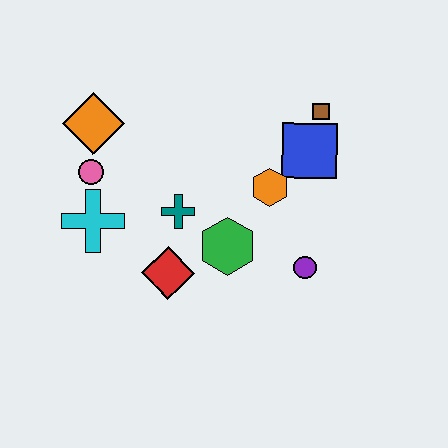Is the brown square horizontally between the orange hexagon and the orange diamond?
No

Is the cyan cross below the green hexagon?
No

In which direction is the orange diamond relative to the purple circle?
The orange diamond is to the left of the purple circle.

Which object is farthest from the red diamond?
The brown square is farthest from the red diamond.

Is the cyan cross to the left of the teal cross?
Yes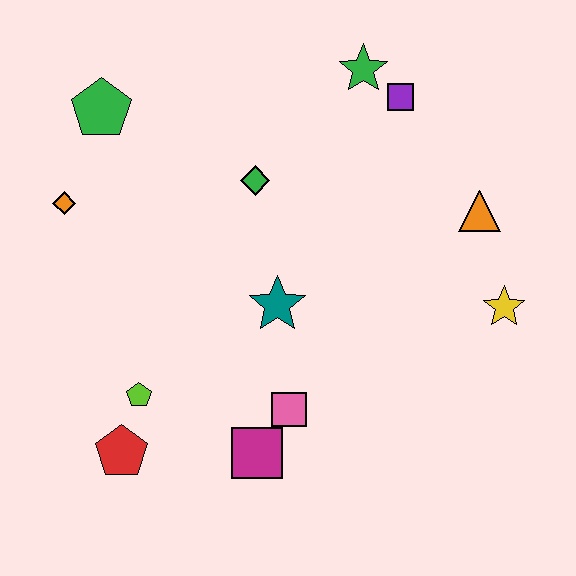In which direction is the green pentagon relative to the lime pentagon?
The green pentagon is above the lime pentagon.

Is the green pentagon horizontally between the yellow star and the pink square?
No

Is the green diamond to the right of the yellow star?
No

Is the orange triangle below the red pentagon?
No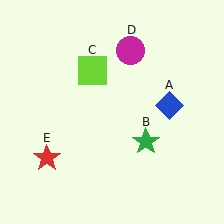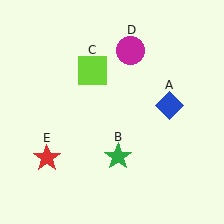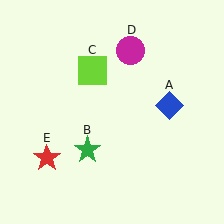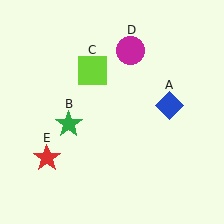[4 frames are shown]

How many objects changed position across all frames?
1 object changed position: green star (object B).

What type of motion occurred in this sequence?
The green star (object B) rotated clockwise around the center of the scene.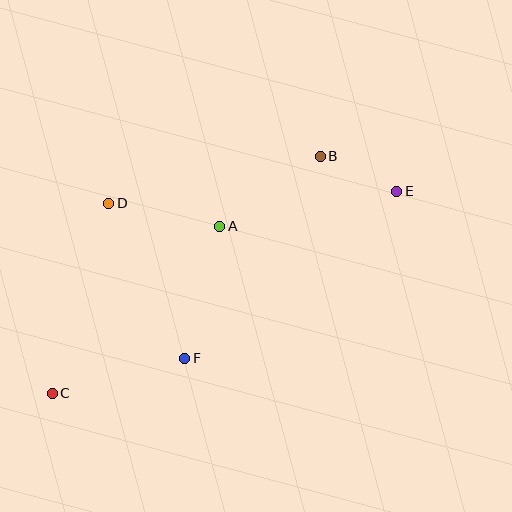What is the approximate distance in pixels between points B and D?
The distance between B and D is approximately 216 pixels.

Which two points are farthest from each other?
Points C and E are farthest from each other.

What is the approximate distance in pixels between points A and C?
The distance between A and C is approximately 236 pixels.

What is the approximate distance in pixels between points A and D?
The distance between A and D is approximately 113 pixels.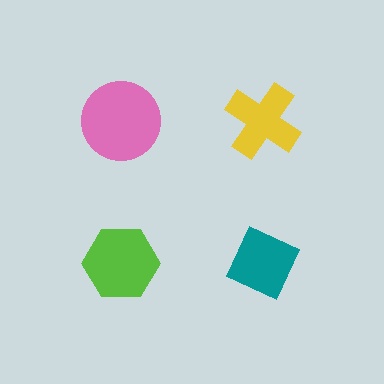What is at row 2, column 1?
A lime hexagon.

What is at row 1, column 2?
A yellow cross.